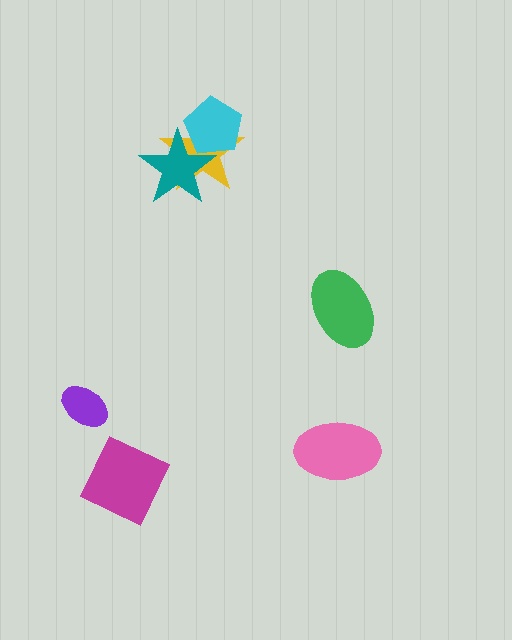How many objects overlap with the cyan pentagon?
2 objects overlap with the cyan pentagon.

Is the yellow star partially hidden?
Yes, it is partially covered by another shape.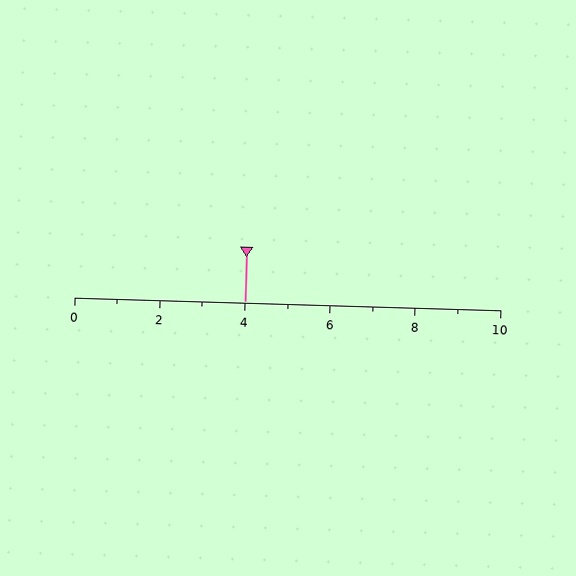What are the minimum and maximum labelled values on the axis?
The axis runs from 0 to 10.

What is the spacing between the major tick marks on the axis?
The major ticks are spaced 2 apart.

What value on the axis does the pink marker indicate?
The marker indicates approximately 4.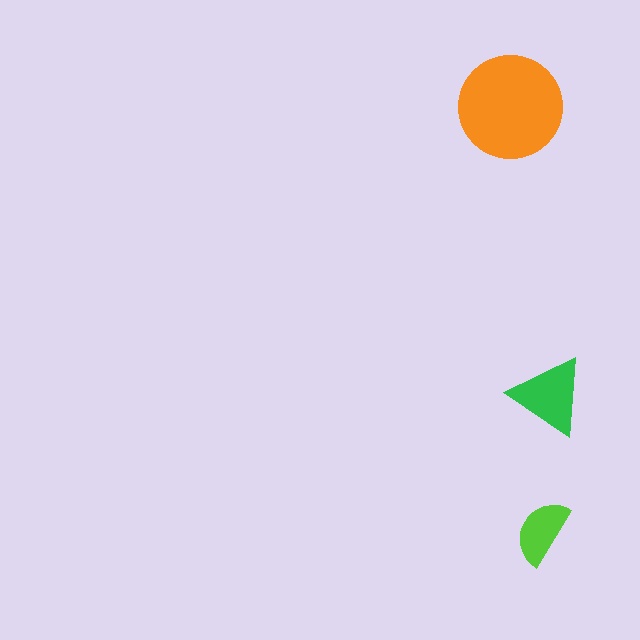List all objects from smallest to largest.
The lime semicircle, the green triangle, the orange circle.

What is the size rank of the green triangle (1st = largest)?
2nd.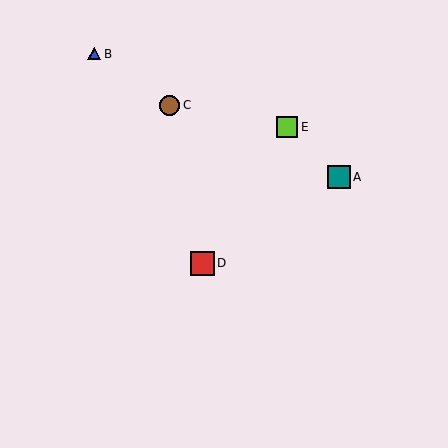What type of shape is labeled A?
Shape A is a teal square.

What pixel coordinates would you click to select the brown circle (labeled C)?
Click at (170, 105) to select the brown circle C.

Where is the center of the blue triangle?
The center of the blue triangle is at (94, 54).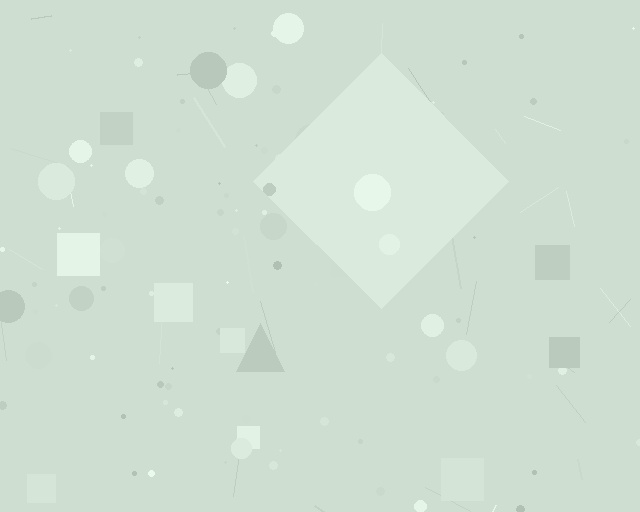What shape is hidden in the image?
A diamond is hidden in the image.